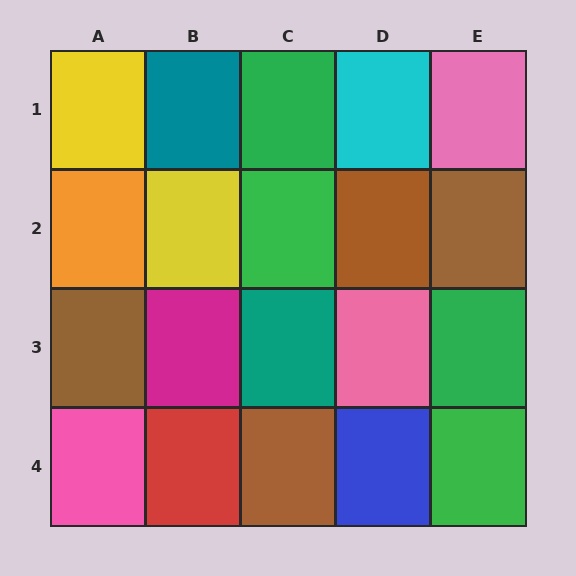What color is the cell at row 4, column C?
Brown.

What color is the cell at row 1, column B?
Teal.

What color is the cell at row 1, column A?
Yellow.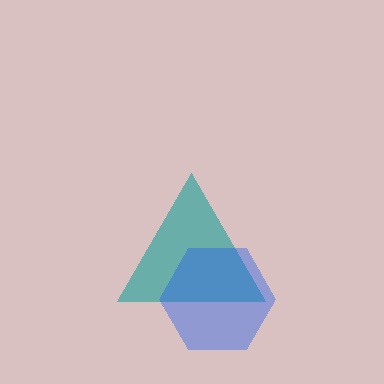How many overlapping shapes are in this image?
There are 2 overlapping shapes in the image.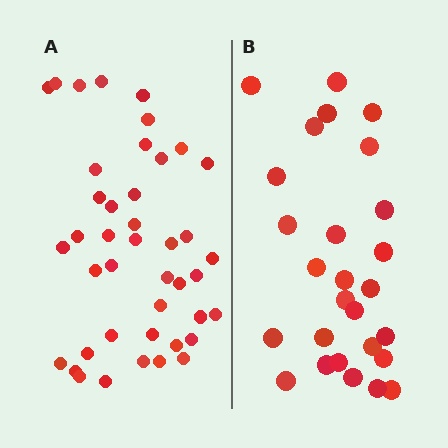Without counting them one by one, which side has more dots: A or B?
Region A (the left region) has more dots.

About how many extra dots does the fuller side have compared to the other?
Region A has approximately 15 more dots than region B.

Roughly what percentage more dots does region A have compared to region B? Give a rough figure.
About 55% more.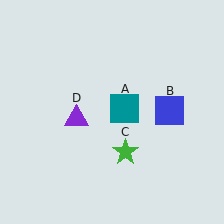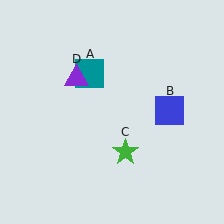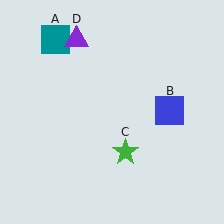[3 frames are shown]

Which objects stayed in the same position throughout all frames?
Blue square (object B) and green star (object C) remained stationary.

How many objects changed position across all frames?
2 objects changed position: teal square (object A), purple triangle (object D).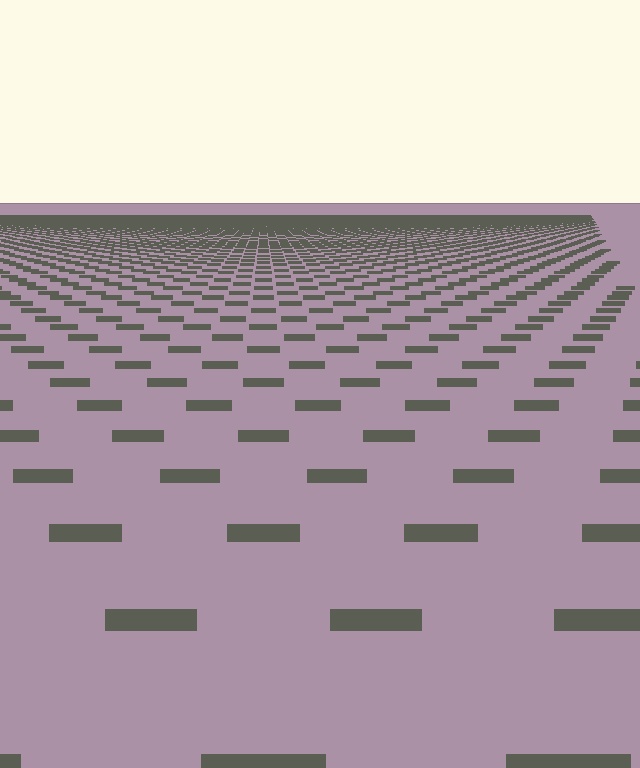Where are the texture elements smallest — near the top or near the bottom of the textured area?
Near the top.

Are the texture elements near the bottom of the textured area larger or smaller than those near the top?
Larger. Near the bottom, elements are closer to the viewer and appear at a bigger on-screen size.